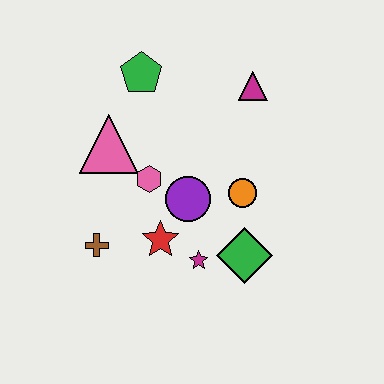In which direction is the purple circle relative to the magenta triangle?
The purple circle is below the magenta triangle.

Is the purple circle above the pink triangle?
No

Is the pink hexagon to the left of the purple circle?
Yes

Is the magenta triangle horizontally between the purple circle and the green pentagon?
No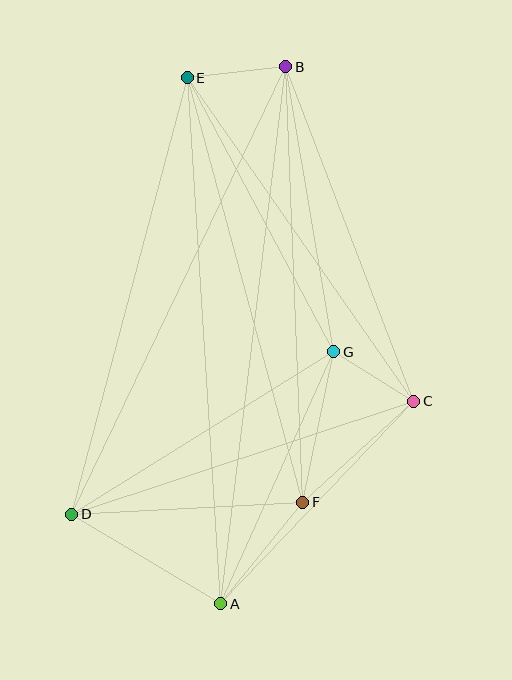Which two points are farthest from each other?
Points A and B are farthest from each other.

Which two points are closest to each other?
Points C and G are closest to each other.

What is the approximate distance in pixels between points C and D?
The distance between C and D is approximately 360 pixels.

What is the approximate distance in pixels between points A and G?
The distance between A and G is approximately 276 pixels.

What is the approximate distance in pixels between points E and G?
The distance between E and G is approximately 311 pixels.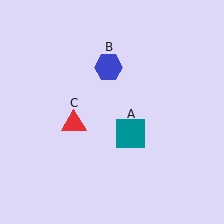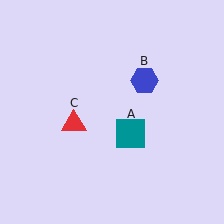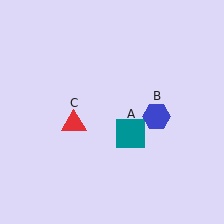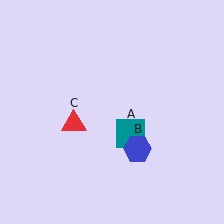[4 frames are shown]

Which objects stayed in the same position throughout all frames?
Teal square (object A) and red triangle (object C) remained stationary.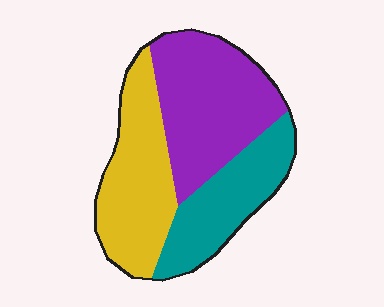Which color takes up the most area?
Purple, at roughly 40%.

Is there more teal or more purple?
Purple.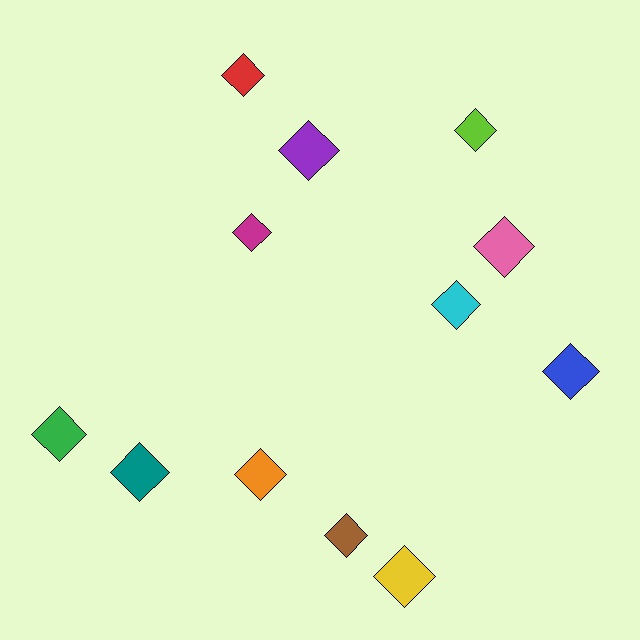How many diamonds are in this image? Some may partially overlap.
There are 12 diamonds.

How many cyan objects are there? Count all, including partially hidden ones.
There is 1 cyan object.